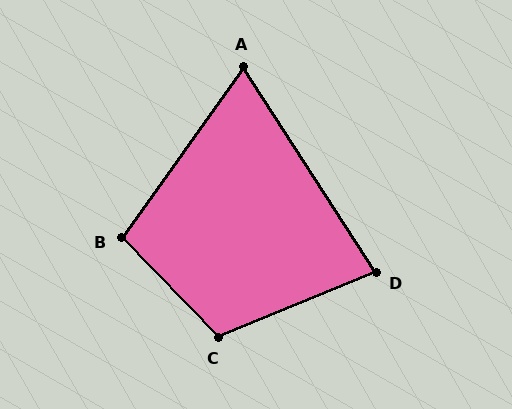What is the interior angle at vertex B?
Approximately 100 degrees (obtuse).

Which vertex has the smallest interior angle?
A, at approximately 68 degrees.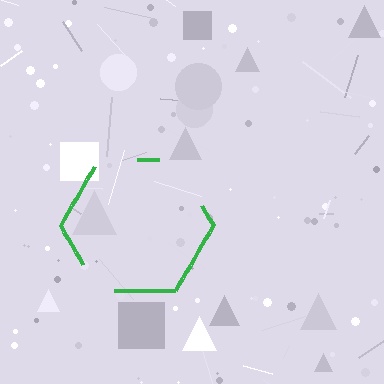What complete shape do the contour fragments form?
The contour fragments form a hexagon.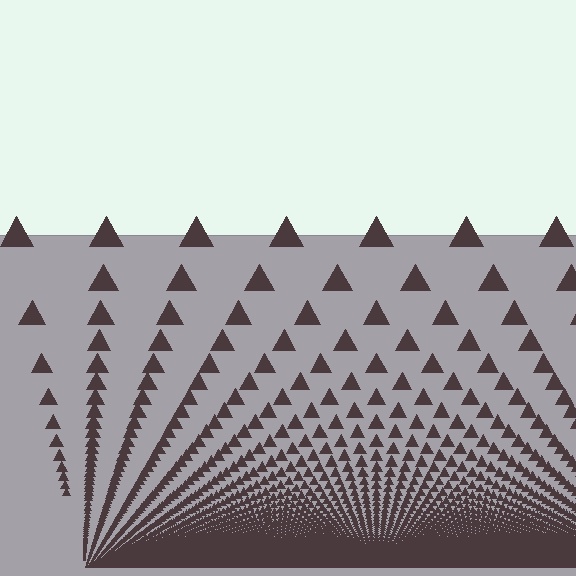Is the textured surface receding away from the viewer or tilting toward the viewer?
The surface appears to tilt toward the viewer. Texture elements get larger and sparser toward the top.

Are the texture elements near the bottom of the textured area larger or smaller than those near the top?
Smaller. The gradient is inverted — elements near the bottom are smaller and denser.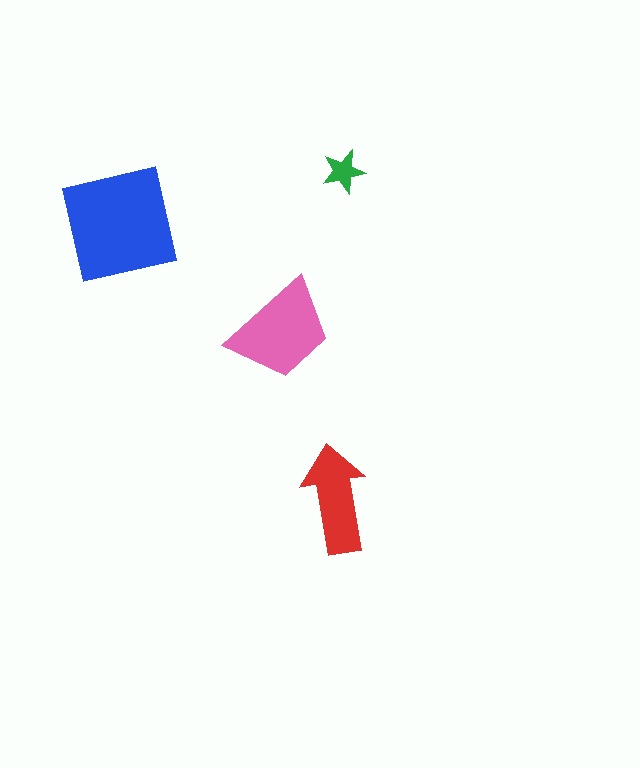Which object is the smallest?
The green star.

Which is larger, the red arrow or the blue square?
The blue square.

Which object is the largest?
The blue square.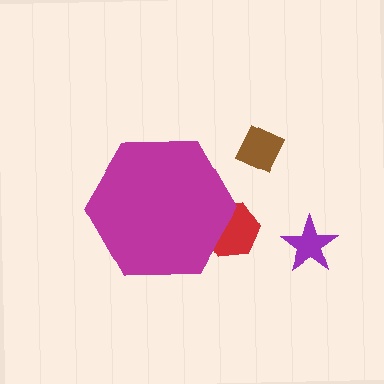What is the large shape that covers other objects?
A magenta hexagon.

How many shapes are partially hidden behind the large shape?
1 shape is partially hidden.